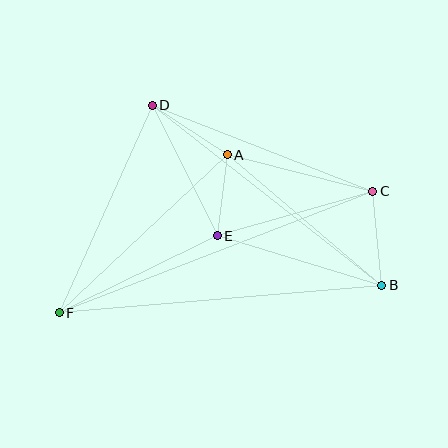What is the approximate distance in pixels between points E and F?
The distance between E and F is approximately 176 pixels.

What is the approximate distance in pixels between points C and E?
The distance between C and E is approximately 162 pixels.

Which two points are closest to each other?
Points A and E are closest to each other.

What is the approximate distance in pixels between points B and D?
The distance between B and D is approximately 291 pixels.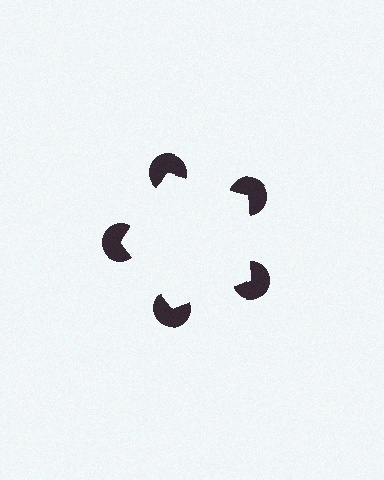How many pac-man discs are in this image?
There are 5 — one at each vertex of the illusory pentagon.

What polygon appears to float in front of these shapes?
An illusory pentagon — its edges are inferred from the aligned wedge cuts in the pac-man discs, not physically drawn.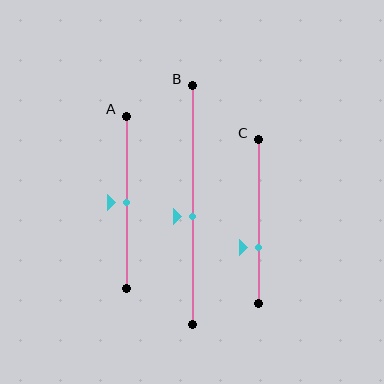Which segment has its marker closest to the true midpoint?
Segment A has its marker closest to the true midpoint.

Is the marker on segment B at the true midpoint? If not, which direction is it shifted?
No, the marker on segment B is shifted downward by about 5% of the segment length.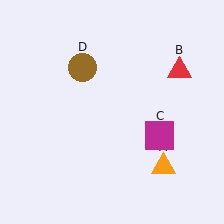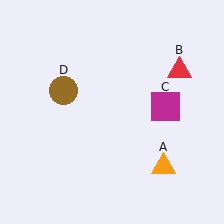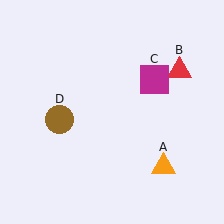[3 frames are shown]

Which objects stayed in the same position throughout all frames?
Orange triangle (object A) and red triangle (object B) remained stationary.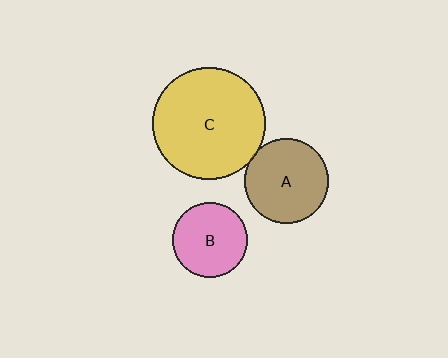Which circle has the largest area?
Circle C (yellow).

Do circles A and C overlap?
Yes.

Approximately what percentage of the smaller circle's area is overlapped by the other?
Approximately 5%.